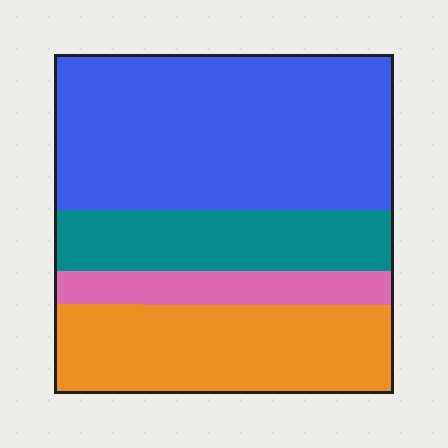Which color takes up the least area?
Pink, at roughly 10%.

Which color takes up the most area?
Blue, at roughly 45%.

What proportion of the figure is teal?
Teal covers roughly 20% of the figure.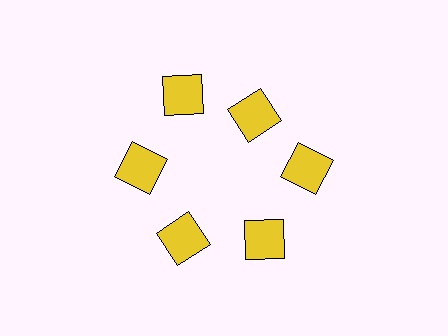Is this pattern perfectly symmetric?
No. The 6 yellow squares are arranged in a ring, but one element near the 1 o'clock position is pulled inward toward the center, breaking the 6-fold rotational symmetry.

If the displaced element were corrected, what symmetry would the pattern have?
It would have 6-fold rotational symmetry — the pattern would map onto itself every 60 degrees.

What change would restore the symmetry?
The symmetry would be restored by moving it outward, back onto the ring so that all 6 squares sit at equal angles and equal distance from the center.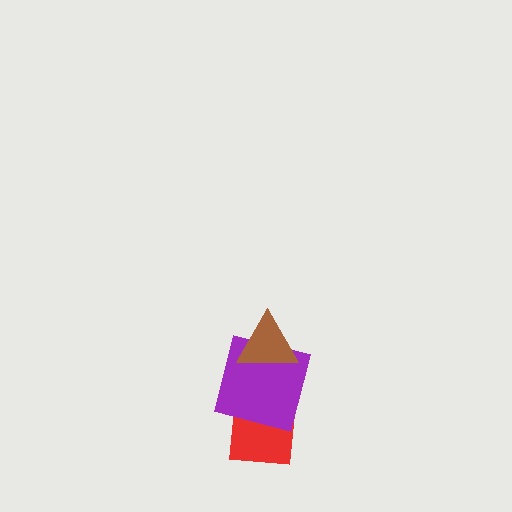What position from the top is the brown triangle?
The brown triangle is 1st from the top.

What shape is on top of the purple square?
The brown triangle is on top of the purple square.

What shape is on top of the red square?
The purple square is on top of the red square.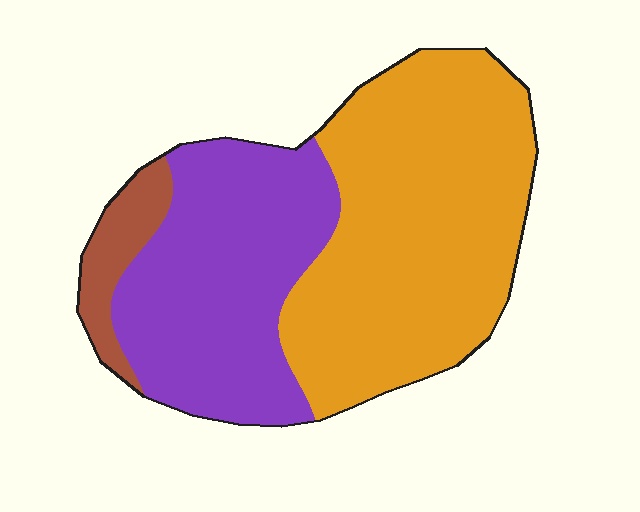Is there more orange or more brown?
Orange.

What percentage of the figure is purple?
Purple covers roughly 40% of the figure.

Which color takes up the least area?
Brown, at roughly 10%.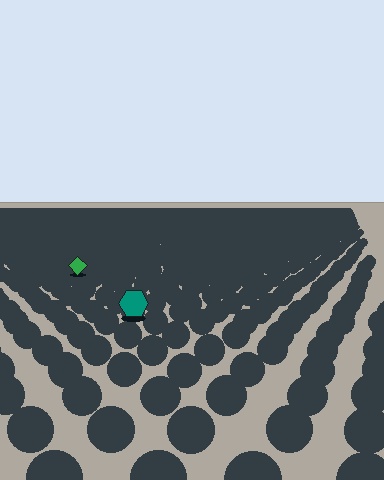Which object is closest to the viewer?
The teal hexagon is closest. The texture marks near it are larger and more spread out.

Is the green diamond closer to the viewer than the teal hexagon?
No. The teal hexagon is closer — you can tell from the texture gradient: the ground texture is coarser near it.